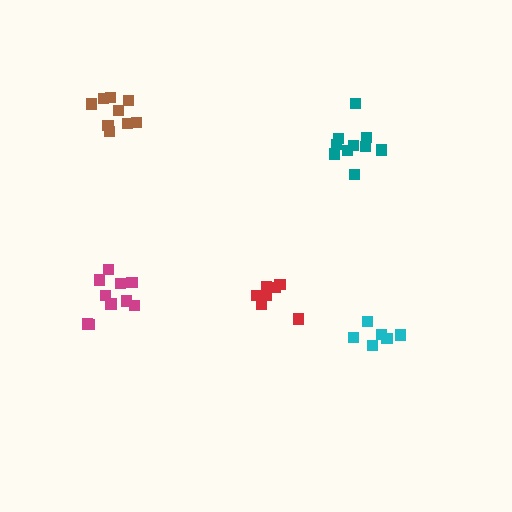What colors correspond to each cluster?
The clusters are colored: brown, cyan, red, teal, magenta.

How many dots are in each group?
Group 1: 9 dots, Group 2: 6 dots, Group 3: 8 dots, Group 4: 10 dots, Group 5: 10 dots (43 total).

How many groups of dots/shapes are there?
There are 5 groups.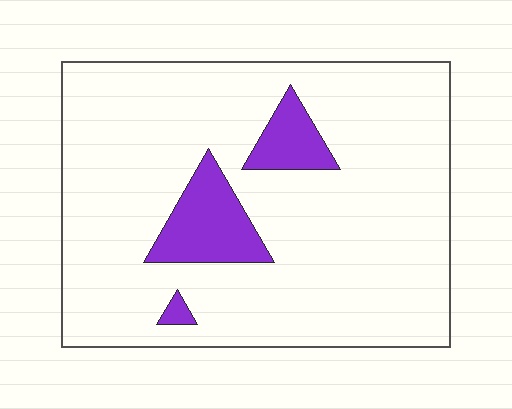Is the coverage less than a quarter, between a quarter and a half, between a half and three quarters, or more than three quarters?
Less than a quarter.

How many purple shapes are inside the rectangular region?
3.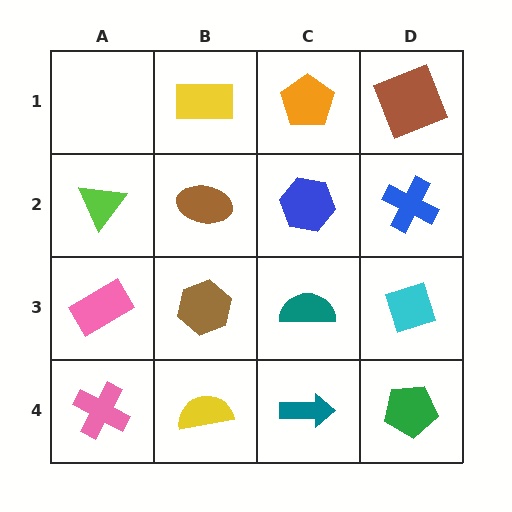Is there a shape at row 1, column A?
No, that cell is empty.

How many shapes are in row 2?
4 shapes.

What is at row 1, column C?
An orange pentagon.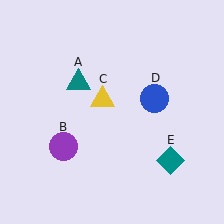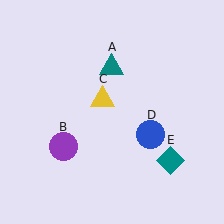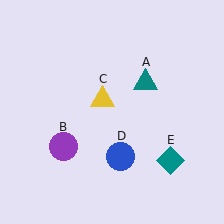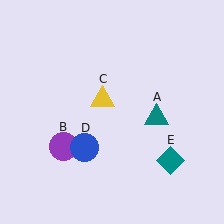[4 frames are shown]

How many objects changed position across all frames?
2 objects changed position: teal triangle (object A), blue circle (object D).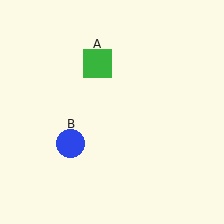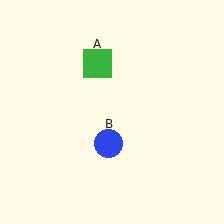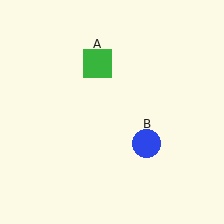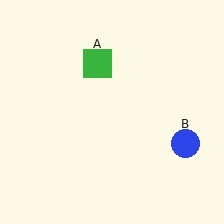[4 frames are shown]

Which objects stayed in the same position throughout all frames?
Green square (object A) remained stationary.